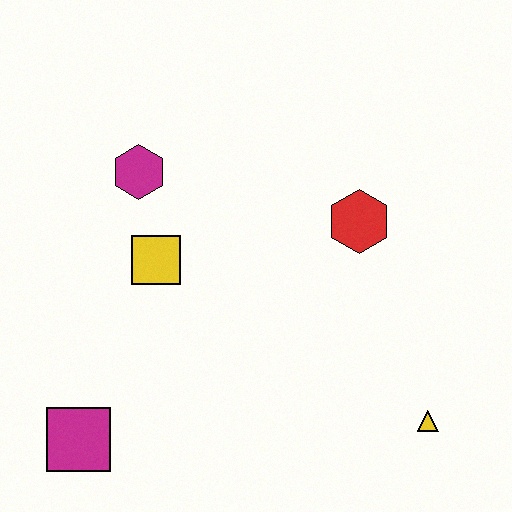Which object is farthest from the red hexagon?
The magenta square is farthest from the red hexagon.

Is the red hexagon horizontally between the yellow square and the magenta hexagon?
No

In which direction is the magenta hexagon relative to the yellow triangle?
The magenta hexagon is to the left of the yellow triangle.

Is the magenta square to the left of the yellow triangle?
Yes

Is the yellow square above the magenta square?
Yes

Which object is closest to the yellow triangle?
The red hexagon is closest to the yellow triangle.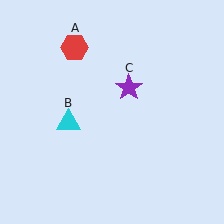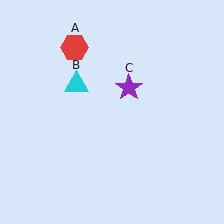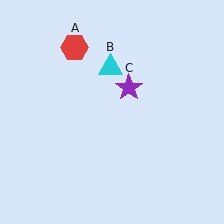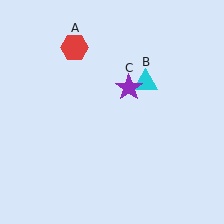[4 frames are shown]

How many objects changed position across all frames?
1 object changed position: cyan triangle (object B).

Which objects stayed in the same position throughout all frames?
Red hexagon (object A) and purple star (object C) remained stationary.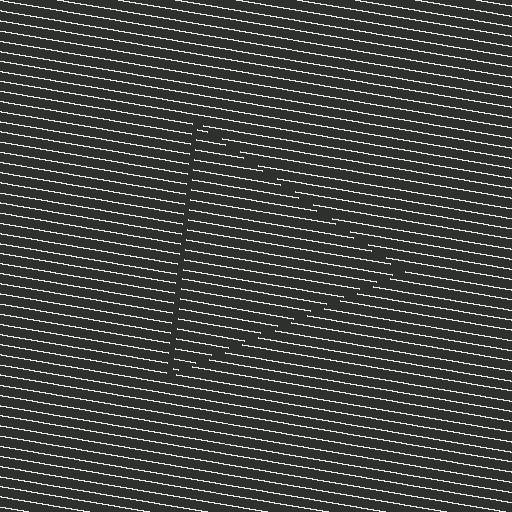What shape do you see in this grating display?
An illusory triangle. The interior of the shape contains the same grating, shifted by half a period — the contour is defined by the phase discontinuity where line-ends from the inner and outer gratings abut.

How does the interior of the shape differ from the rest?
The interior of the shape contains the same grating, shifted by half a period — the contour is defined by the phase discontinuity where line-ends from the inner and outer gratings abut.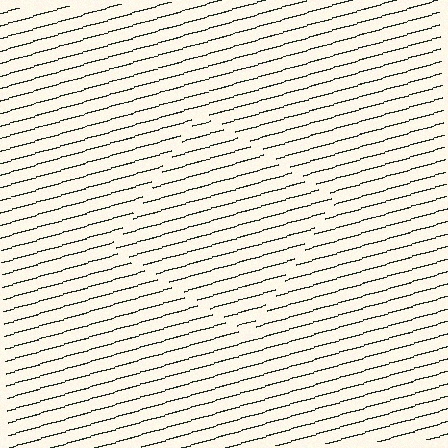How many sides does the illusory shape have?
4 sides — the line-ends trace a square.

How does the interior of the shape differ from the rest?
The interior of the shape contains the same grating, shifted by half a period — the contour is defined by the phase discontinuity where line-ends from the inner and outer gratings abut.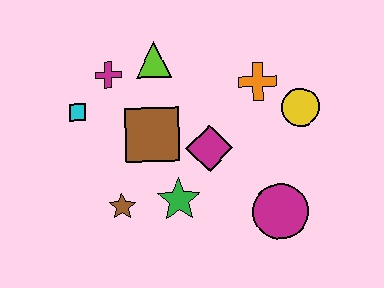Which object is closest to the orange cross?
The yellow circle is closest to the orange cross.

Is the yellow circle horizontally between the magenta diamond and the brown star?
No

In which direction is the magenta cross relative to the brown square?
The magenta cross is above the brown square.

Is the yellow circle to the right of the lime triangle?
Yes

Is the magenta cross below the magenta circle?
No